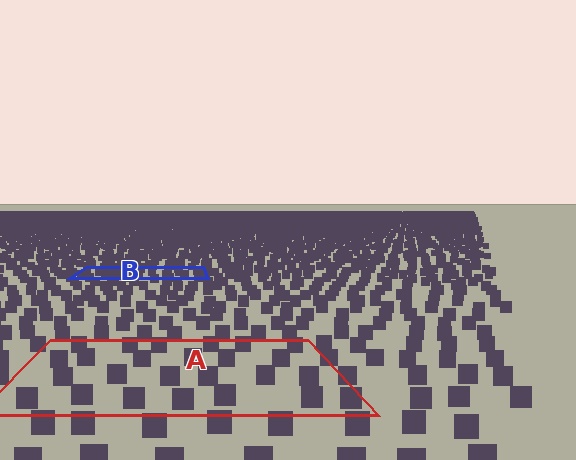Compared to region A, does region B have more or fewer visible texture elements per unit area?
Region B has more texture elements per unit area — they are packed more densely because it is farther away.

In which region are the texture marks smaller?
The texture marks are smaller in region B, because it is farther away.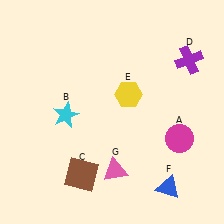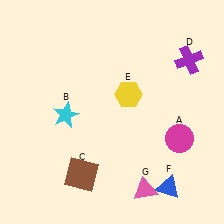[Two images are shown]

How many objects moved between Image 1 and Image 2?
1 object moved between the two images.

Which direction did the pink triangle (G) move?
The pink triangle (G) moved right.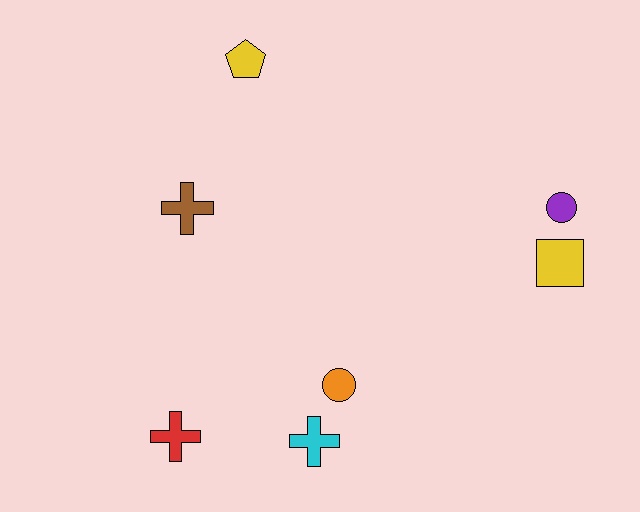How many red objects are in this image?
There is 1 red object.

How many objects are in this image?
There are 7 objects.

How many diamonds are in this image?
There are no diamonds.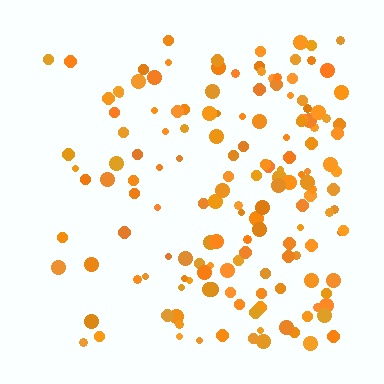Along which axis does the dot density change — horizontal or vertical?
Horizontal.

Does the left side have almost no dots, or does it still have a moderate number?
Still a moderate number, just noticeably fewer than the right.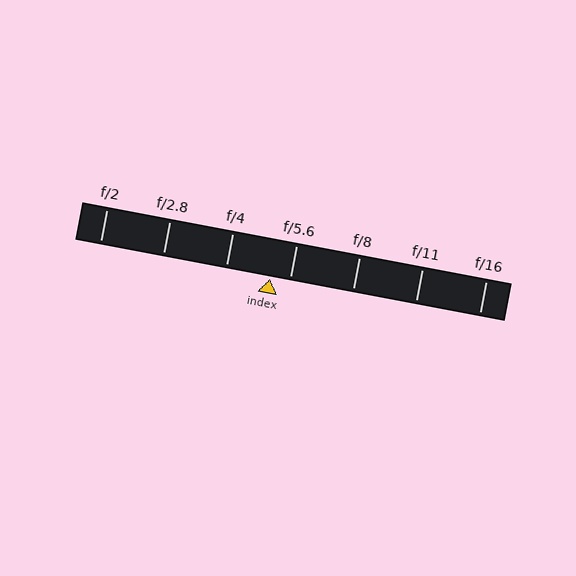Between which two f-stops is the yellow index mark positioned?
The index mark is between f/4 and f/5.6.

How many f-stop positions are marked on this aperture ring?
There are 7 f-stop positions marked.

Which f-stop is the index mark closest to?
The index mark is closest to f/5.6.